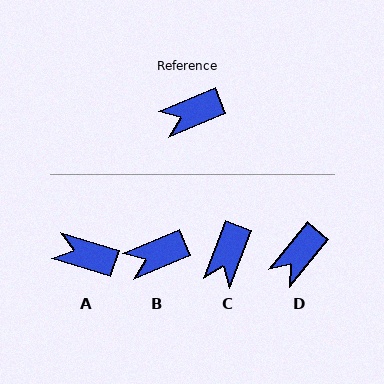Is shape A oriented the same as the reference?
No, it is off by about 40 degrees.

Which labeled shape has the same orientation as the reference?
B.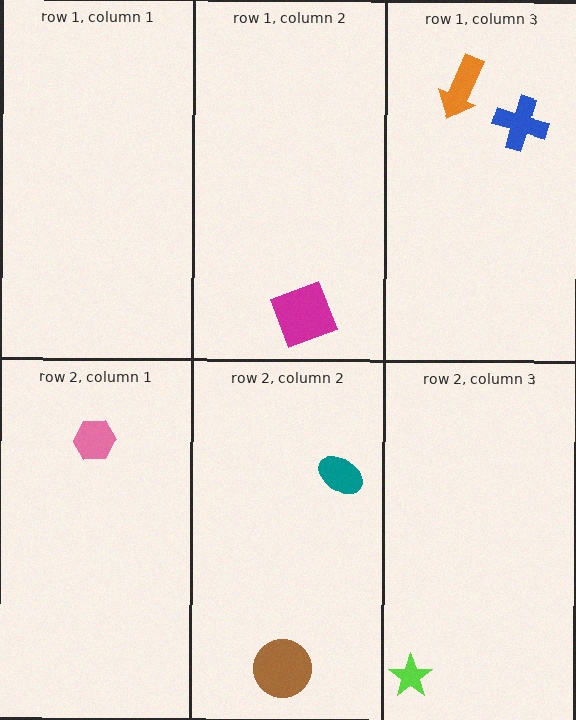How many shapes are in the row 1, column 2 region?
1.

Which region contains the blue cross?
The row 1, column 3 region.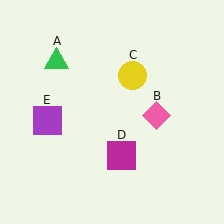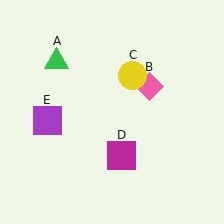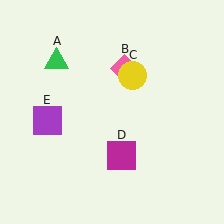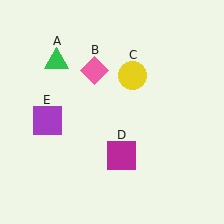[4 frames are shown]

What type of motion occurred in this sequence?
The pink diamond (object B) rotated counterclockwise around the center of the scene.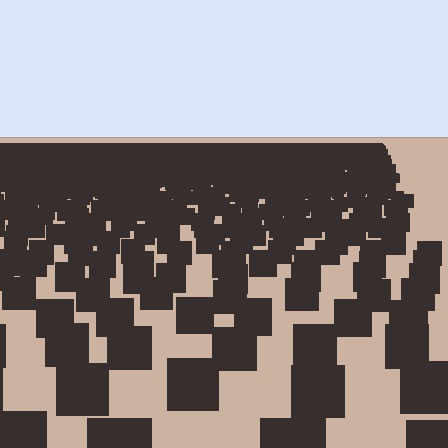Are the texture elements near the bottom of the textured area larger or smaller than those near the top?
Larger. Near the bottom, elements are closer to the viewer and appear at a bigger on-screen size.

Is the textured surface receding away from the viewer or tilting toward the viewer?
The surface is receding away from the viewer. Texture elements get smaller and denser toward the top.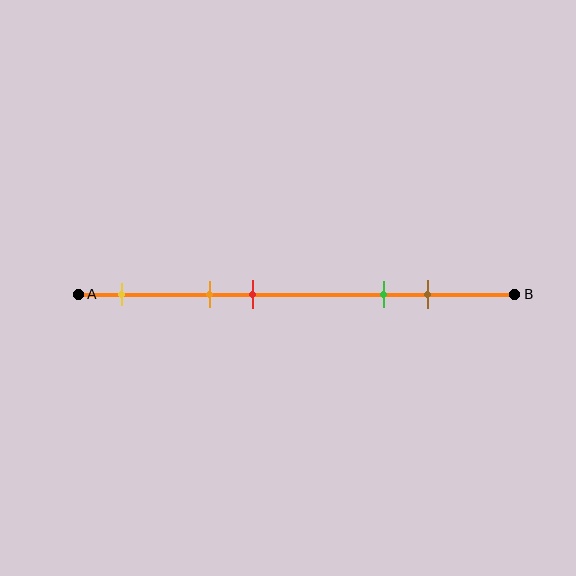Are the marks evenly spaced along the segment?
No, the marks are not evenly spaced.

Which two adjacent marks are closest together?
The orange and red marks are the closest adjacent pair.